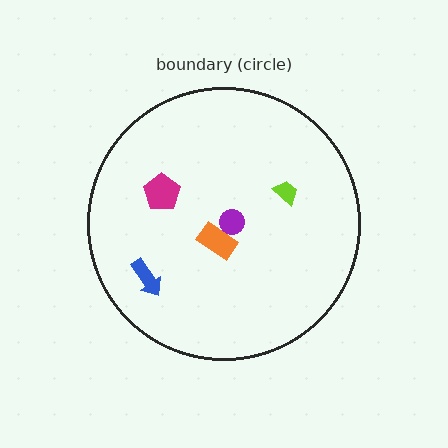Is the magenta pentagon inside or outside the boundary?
Inside.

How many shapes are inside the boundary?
5 inside, 0 outside.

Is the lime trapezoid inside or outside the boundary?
Inside.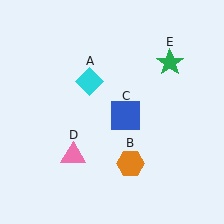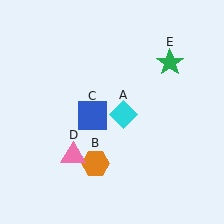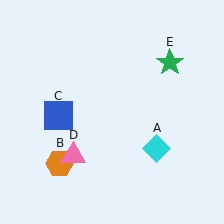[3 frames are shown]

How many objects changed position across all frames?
3 objects changed position: cyan diamond (object A), orange hexagon (object B), blue square (object C).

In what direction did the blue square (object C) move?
The blue square (object C) moved left.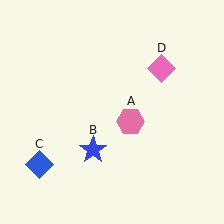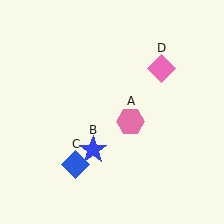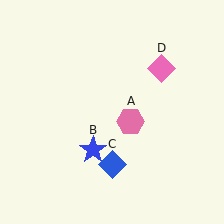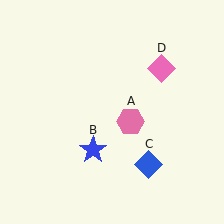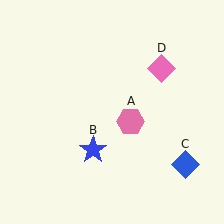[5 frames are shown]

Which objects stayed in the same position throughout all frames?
Pink hexagon (object A) and blue star (object B) and pink diamond (object D) remained stationary.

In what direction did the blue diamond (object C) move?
The blue diamond (object C) moved right.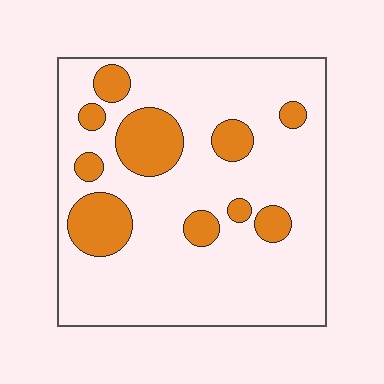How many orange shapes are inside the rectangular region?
10.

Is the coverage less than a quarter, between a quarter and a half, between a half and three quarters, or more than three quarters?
Less than a quarter.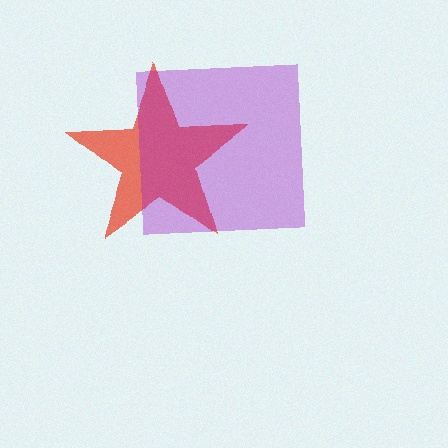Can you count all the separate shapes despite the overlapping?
Yes, there are 2 separate shapes.